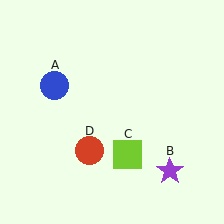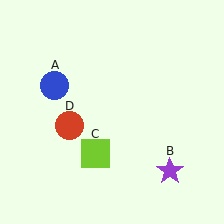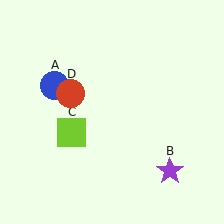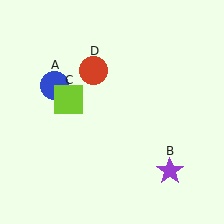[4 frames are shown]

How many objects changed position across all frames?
2 objects changed position: lime square (object C), red circle (object D).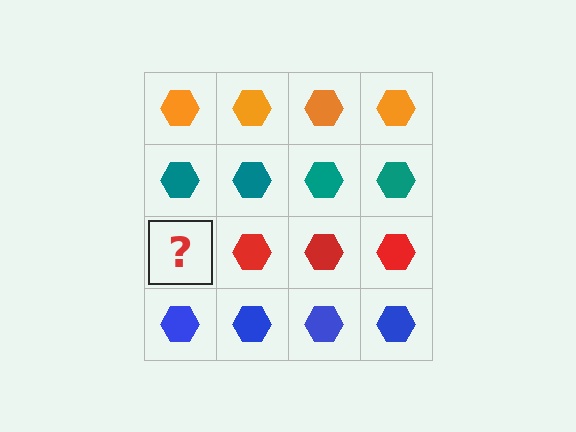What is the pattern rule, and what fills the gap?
The rule is that each row has a consistent color. The gap should be filled with a red hexagon.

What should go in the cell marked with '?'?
The missing cell should contain a red hexagon.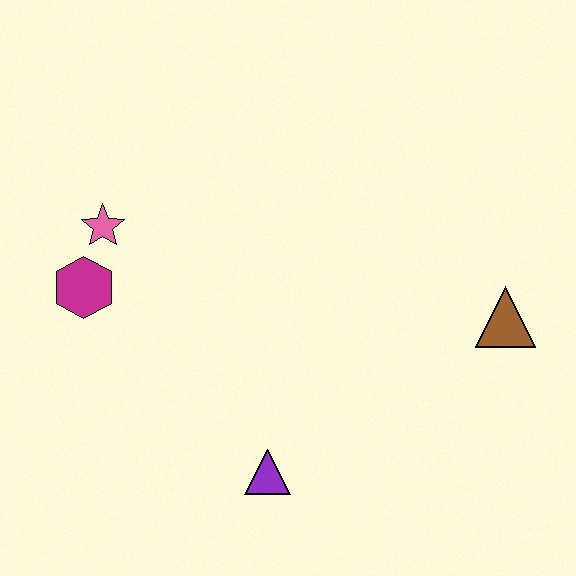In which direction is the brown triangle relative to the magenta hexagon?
The brown triangle is to the right of the magenta hexagon.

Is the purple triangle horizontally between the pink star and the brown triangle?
Yes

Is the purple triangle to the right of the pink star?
Yes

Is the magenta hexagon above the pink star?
No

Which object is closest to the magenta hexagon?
The pink star is closest to the magenta hexagon.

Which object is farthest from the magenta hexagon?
The brown triangle is farthest from the magenta hexagon.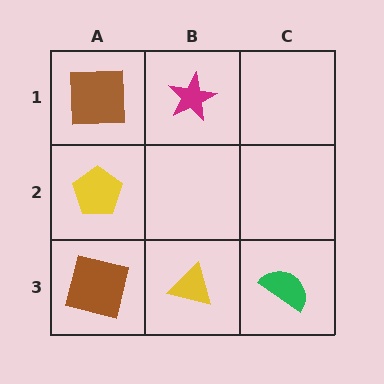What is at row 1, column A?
A brown square.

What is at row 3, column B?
A yellow triangle.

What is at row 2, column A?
A yellow pentagon.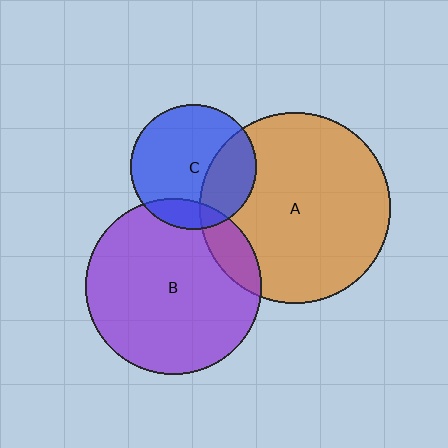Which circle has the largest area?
Circle A (orange).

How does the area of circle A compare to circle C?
Approximately 2.3 times.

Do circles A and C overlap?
Yes.